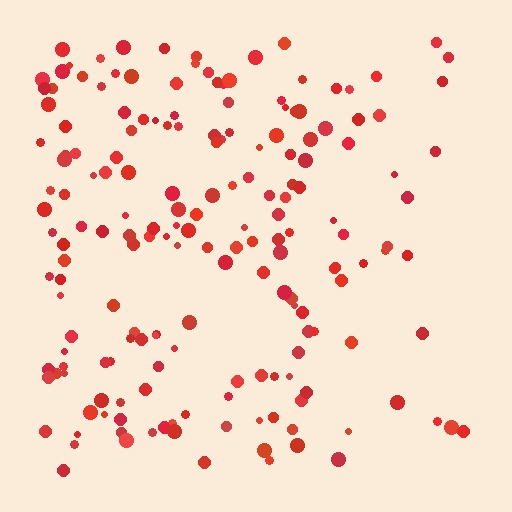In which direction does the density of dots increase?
From right to left, with the left side densest.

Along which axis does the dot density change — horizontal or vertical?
Horizontal.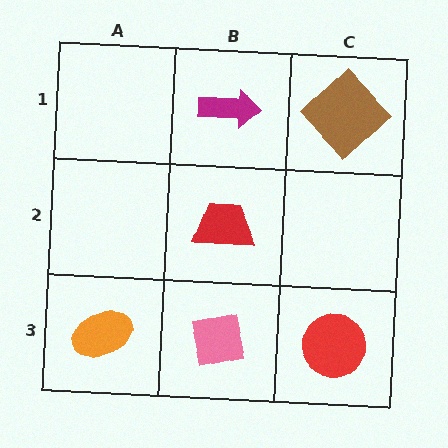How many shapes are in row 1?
2 shapes.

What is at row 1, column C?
A brown diamond.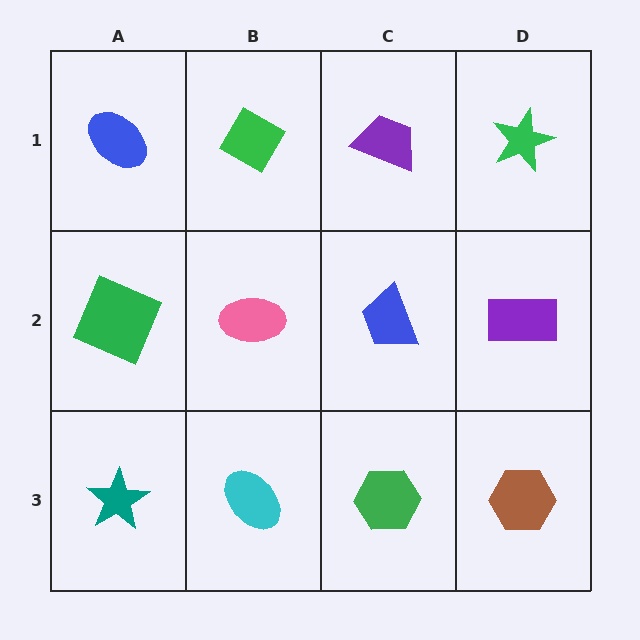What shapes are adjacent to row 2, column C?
A purple trapezoid (row 1, column C), a green hexagon (row 3, column C), a pink ellipse (row 2, column B), a purple rectangle (row 2, column D).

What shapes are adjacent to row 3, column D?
A purple rectangle (row 2, column D), a green hexagon (row 3, column C).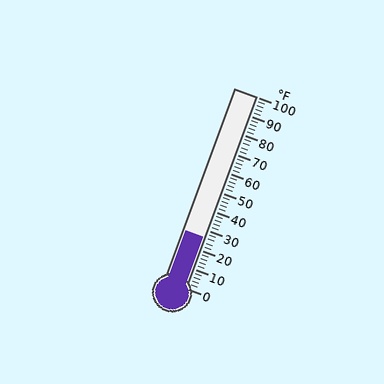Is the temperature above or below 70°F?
The temperature is below 70°F.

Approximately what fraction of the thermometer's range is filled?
The thermometer is filled to approximately 25% of its range.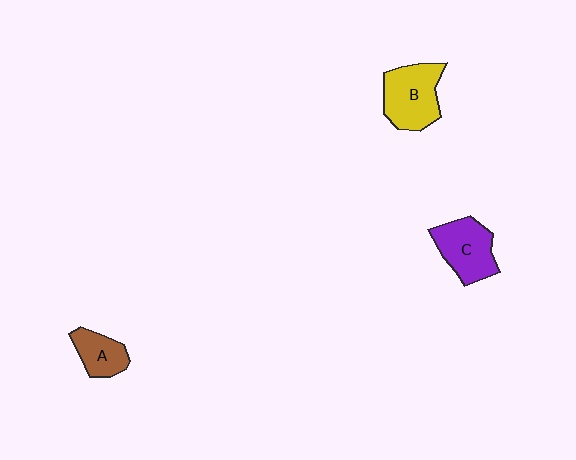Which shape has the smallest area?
Shape A (brown).